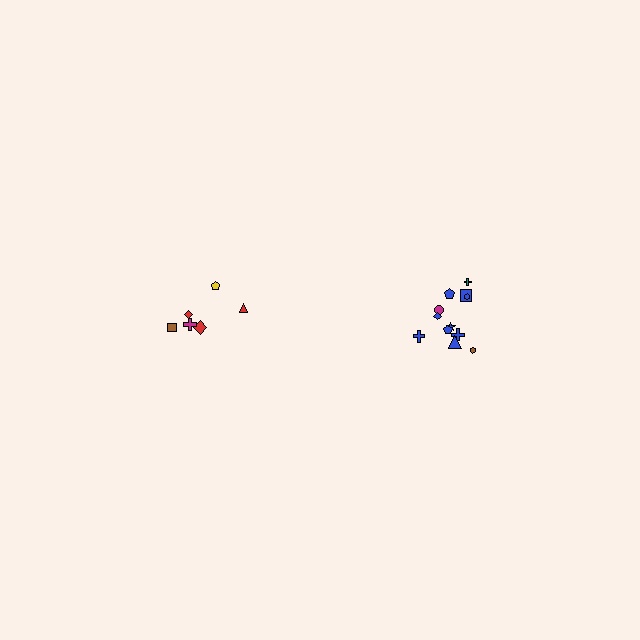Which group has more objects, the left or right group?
The right group.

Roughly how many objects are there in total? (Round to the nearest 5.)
Roughly 20 objects in total.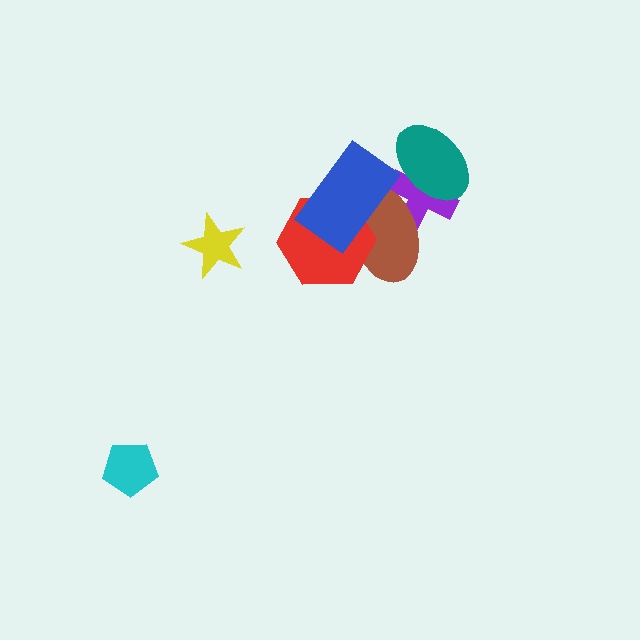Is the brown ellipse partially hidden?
Yes, it is partially covered by another shape.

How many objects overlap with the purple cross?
3 objects overlap with the purple cross.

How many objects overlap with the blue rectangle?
3 objects overlap with the blue rectangle.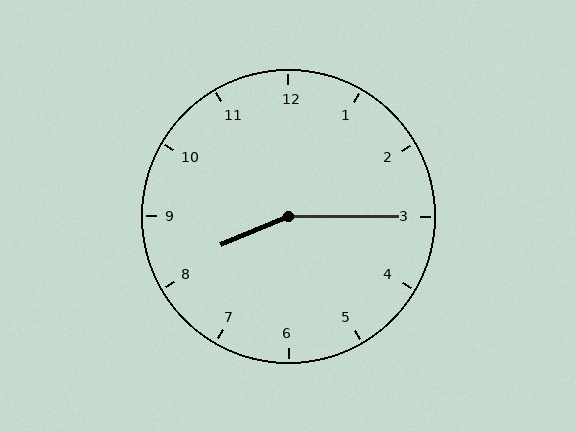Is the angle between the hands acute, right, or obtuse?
It is obtuse.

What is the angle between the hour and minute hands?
Approximately 158 degrees.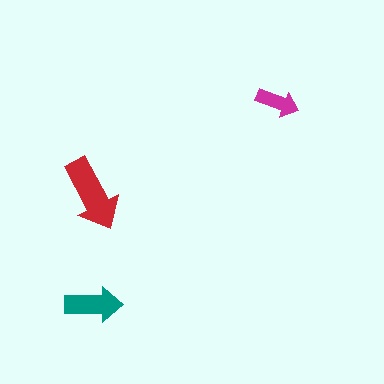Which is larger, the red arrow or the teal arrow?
The red one.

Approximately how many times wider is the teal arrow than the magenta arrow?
About 1.5 times wider.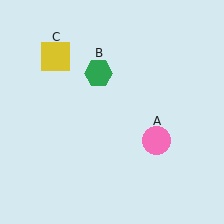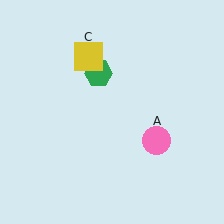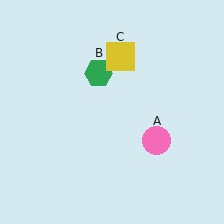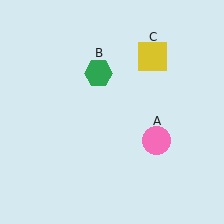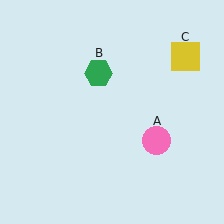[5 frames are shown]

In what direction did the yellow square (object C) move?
The yellow square (object C) moved right.